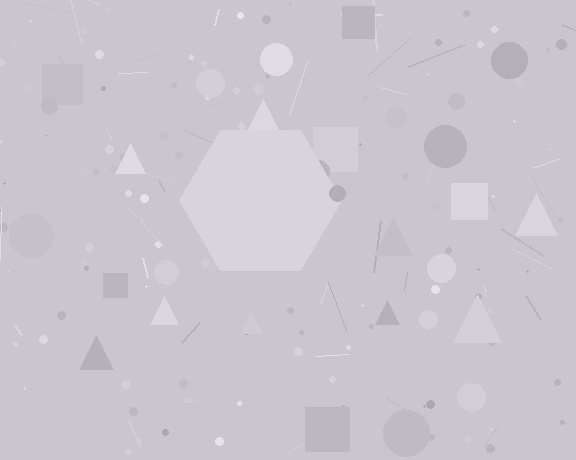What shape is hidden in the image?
A hexagon is hidden in the image.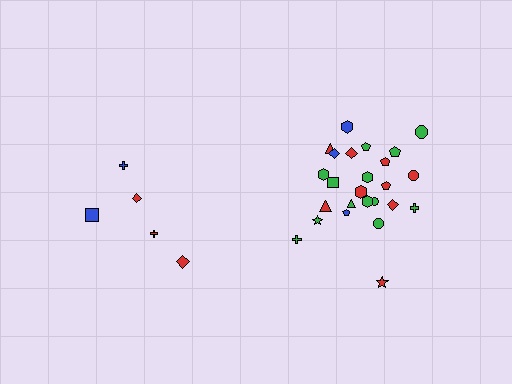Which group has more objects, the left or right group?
The right group.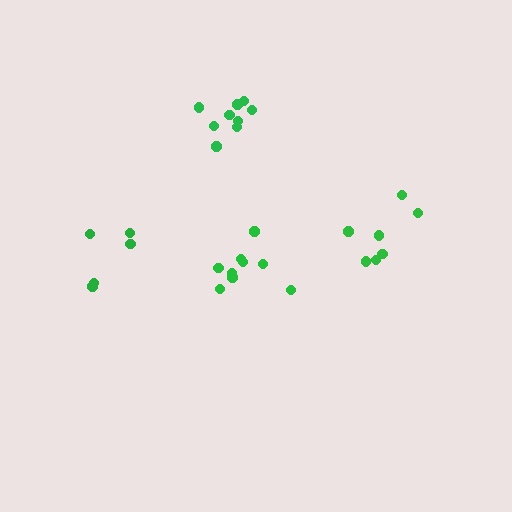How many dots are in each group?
Group 1: 9 dots, Group 2: 9 dots, Group 3: 5 dots, Group 4: 7 dots (30 total).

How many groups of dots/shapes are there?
There are 4 groups.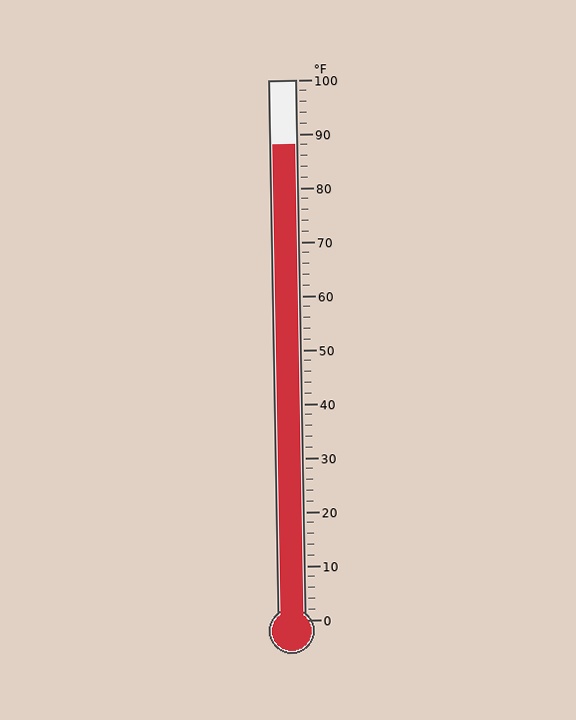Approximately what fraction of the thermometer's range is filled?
The thermometer is filled to approximately 90% of its range.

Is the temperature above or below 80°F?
The temperature is above 80°F.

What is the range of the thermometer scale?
The thermometer scale ranges from 0°F to 100°F.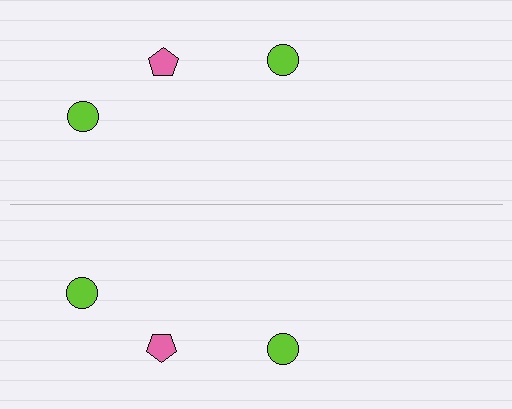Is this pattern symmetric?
Yes, this pattern has bilateral (reflection) symmetry.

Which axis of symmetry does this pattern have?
The pattern has a horizontal axis of symmetry running through the center of the image.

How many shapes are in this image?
There are 6 shapes in this image.